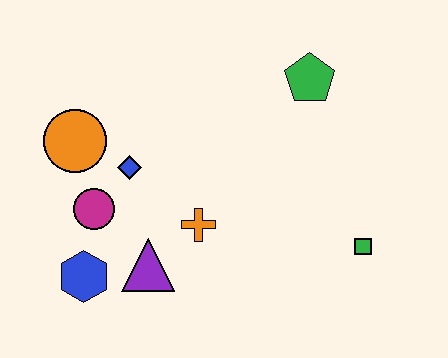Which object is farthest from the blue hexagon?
The green pentagon is farthest from the blue hexagon.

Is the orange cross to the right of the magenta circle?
Yes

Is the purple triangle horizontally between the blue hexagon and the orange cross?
Yes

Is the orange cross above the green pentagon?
No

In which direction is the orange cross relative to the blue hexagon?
The orange cross is to the right of the blue hexagon.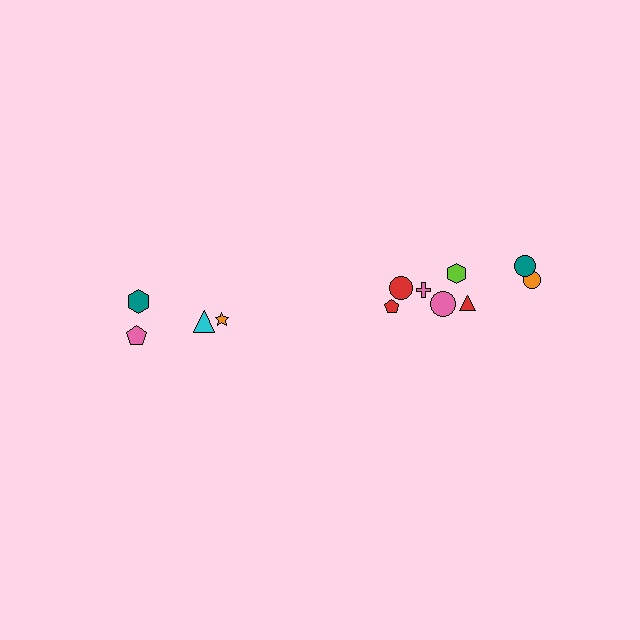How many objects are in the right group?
There are 8 objects.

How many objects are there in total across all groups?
There are 12 objects.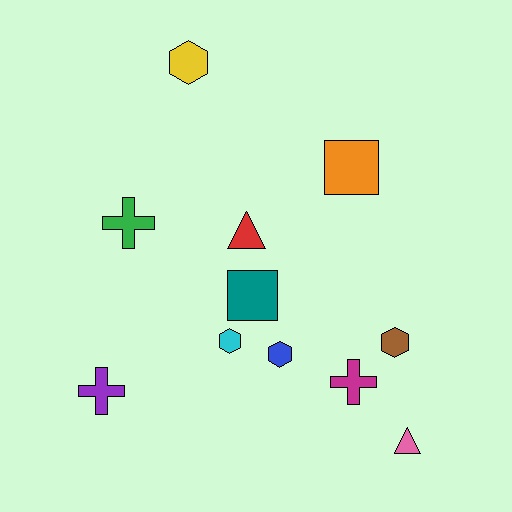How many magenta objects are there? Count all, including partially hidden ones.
There is 1 magenta object.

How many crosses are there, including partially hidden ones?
There are 3 crosses.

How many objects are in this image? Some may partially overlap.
There are 11 objects.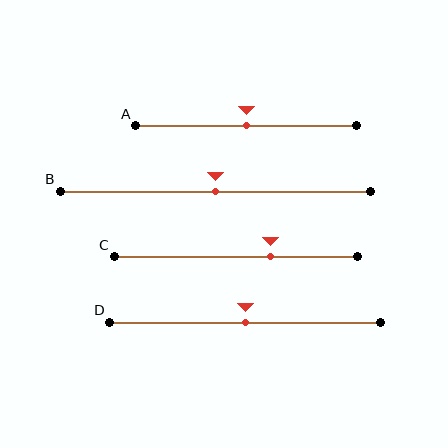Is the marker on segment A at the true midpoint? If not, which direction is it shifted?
Yes, the marker on segment A is at the true midpoint.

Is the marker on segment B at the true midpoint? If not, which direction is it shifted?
Yes, the marker on segment B is at the true midpoint.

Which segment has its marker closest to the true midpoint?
Segment A has its marker closest to the true midpoint.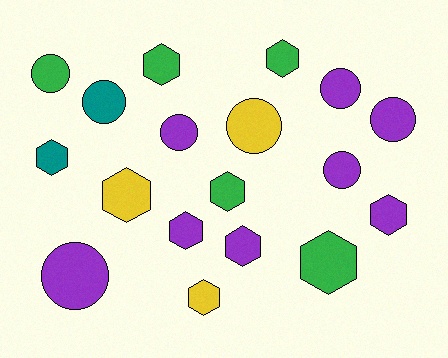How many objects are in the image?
There are 18 objects.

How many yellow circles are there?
There is 1 yellow circle.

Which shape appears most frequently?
Hexagon, with 10 objects.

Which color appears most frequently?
Purple, with 8 objects.